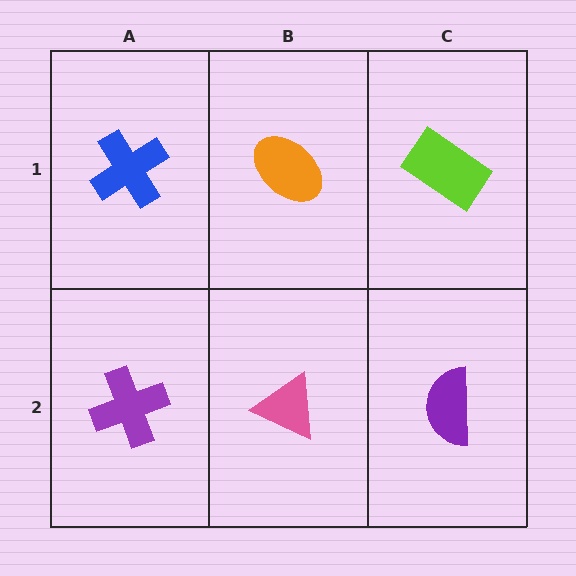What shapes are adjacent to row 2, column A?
A blue cross (row 1, column A), a pink triangle (row 2, column B).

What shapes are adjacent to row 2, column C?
A lime rectangle (row 1, column C), a pink triangle (row 2, column B).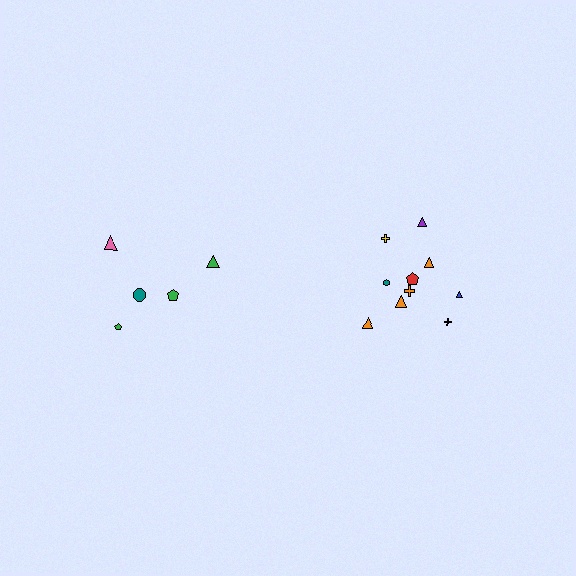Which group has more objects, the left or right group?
The right group.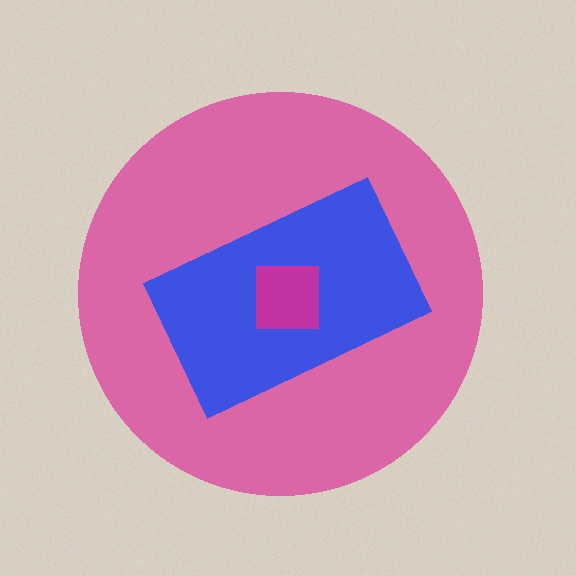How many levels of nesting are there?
3.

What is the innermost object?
The magenta square.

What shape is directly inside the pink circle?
The blue rectangle.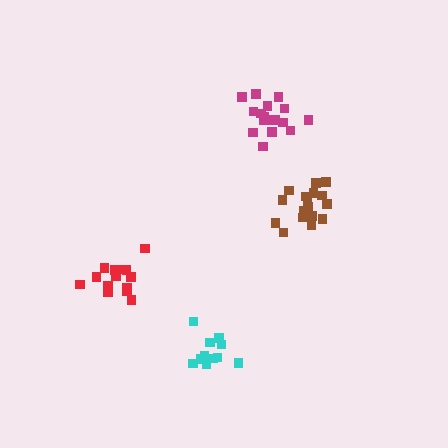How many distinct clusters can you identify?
There are 4 distinct clusters.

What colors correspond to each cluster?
The clusters are colored: magenta, brown, red, cyan.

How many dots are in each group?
Group 1: 17 dots, Group 2: 17 dots, Group 3: 14 dots, Group 4: 11 dots (59 total).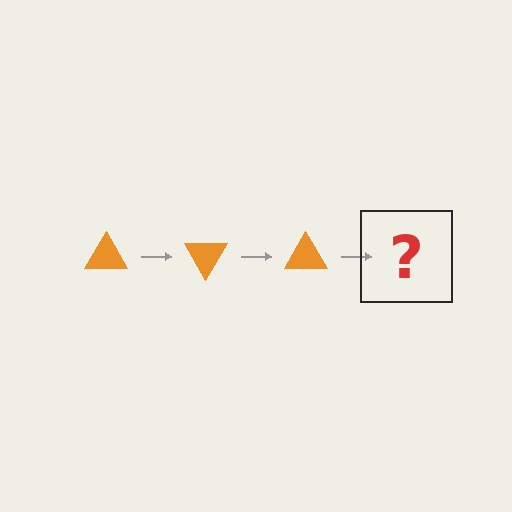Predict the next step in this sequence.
The next step is an orange triangle rotated 180 degrees.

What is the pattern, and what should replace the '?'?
The pattern is that the triangle rotates 60 degrees each step. The '?' should be an orange triangle rotated 180 degrees.